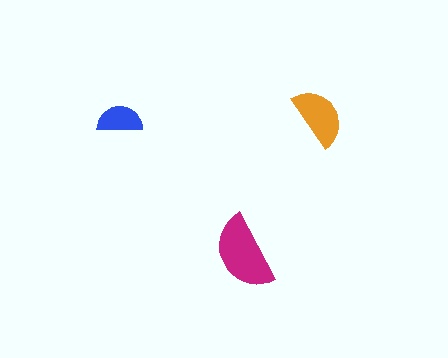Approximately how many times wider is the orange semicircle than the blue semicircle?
About 1.5 times wider.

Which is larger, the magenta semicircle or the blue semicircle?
The magenta one.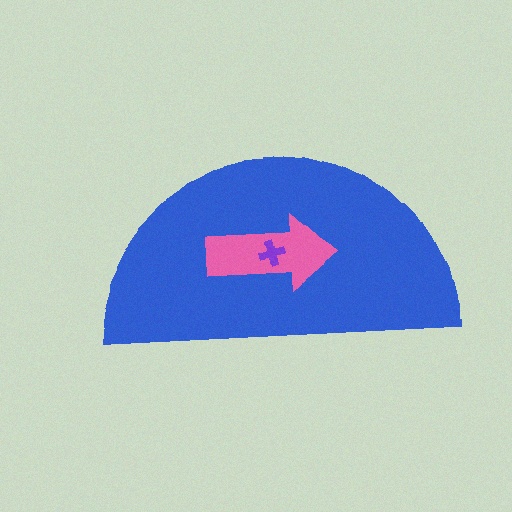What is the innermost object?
The purple cross.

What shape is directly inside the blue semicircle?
The pink arrow.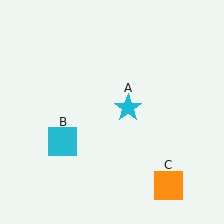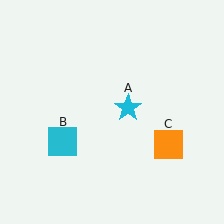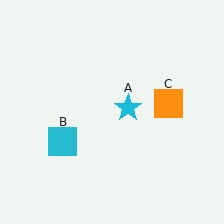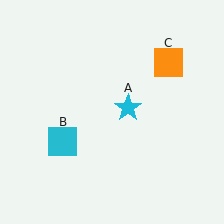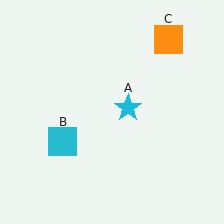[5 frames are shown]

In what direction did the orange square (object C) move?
The orange square (object C) moved up.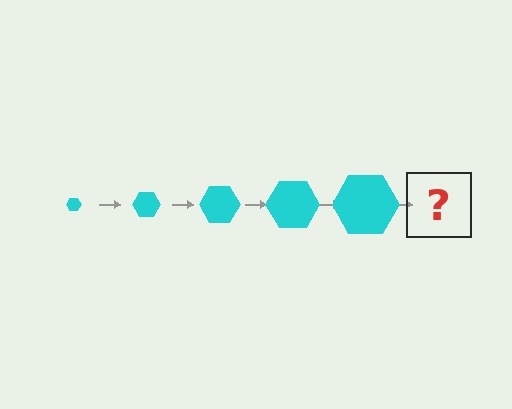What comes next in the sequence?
The next element should be a cyan hexagon, larger than the previous one.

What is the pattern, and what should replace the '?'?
The pattern is that the hexagon gets progressively larger each step. The '?' should be a cyan hexagon, larger than the previous one.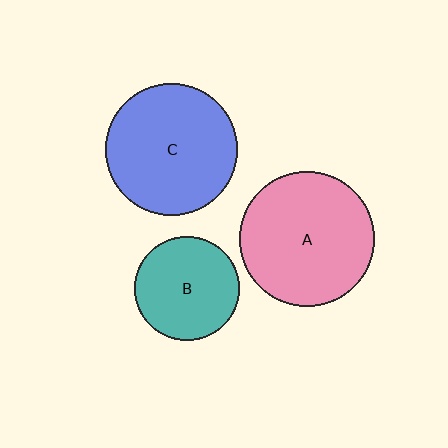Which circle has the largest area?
Circle A (pink).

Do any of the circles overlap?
No, none of the circles overlap.